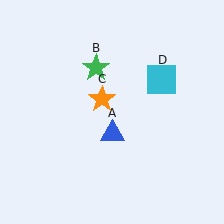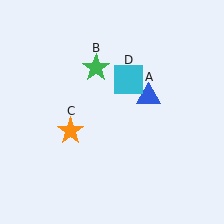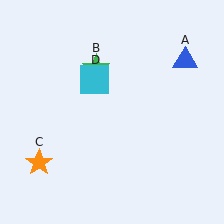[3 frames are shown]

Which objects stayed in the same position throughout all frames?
Green star (object B) remained stationary.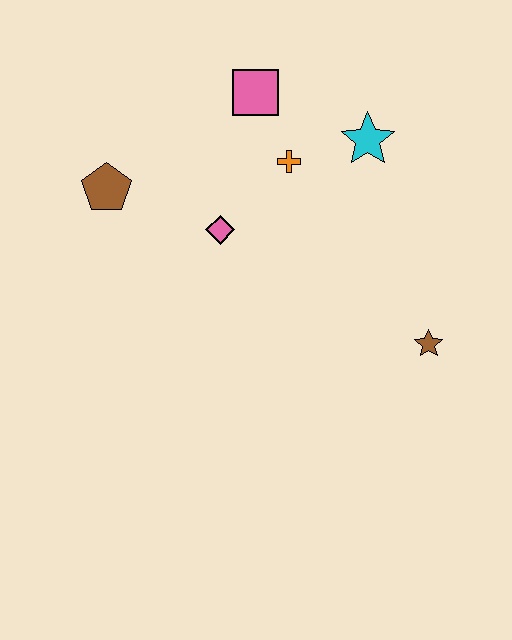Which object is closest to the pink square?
The orange cross is closest to the pink square.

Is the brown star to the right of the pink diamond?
Yes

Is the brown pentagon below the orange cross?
Yes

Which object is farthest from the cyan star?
The brown pentagon is farthest from the cyan star.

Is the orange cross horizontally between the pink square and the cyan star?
Yes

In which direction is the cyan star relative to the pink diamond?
The cyan star is to the right of the pink diamond.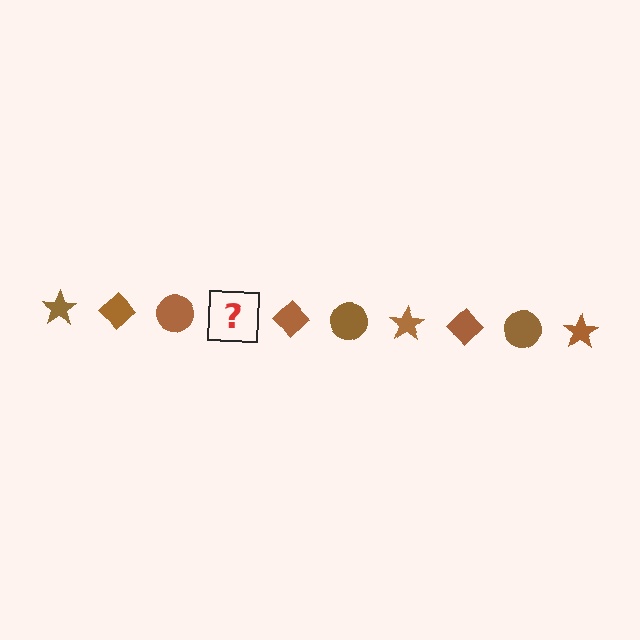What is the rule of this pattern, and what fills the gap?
The rule is that the pattern cycles through star, diamond, circle shapes in brown. The gap should be filled with a brown star.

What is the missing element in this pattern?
The missing element is a brown star.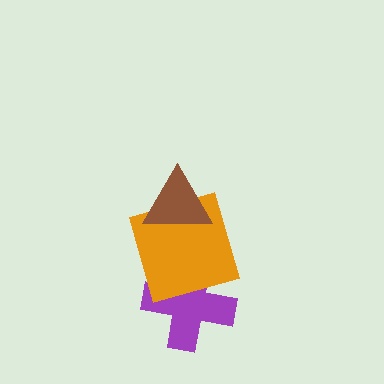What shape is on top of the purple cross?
The orange square is on top of the purple cross.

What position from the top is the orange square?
The orange square is 2nd from the top.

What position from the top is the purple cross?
The purple cross is 3rd from the top.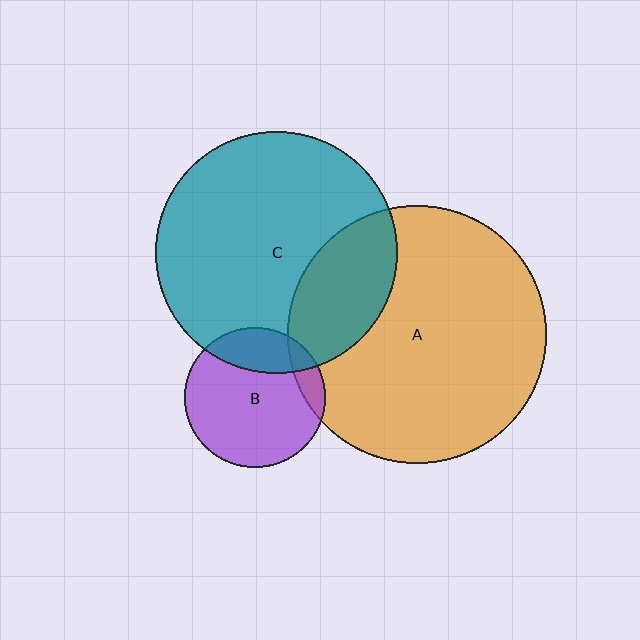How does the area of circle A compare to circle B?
Approximately 3.4 times.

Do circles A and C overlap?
Yes.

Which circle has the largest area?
Circle A (orange).